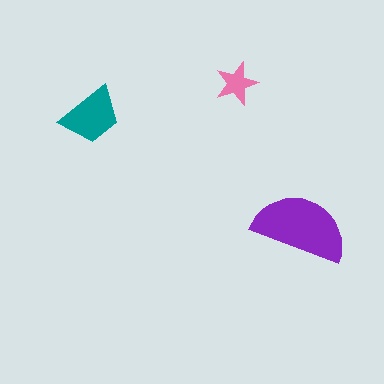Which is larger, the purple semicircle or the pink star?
The purple semicircle.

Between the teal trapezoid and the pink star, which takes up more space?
The teal trapezoid.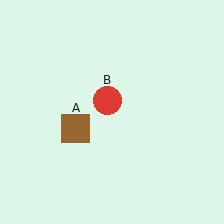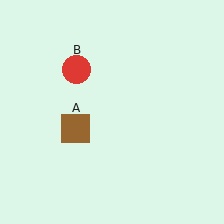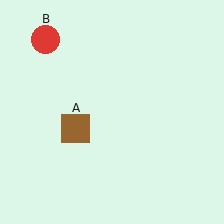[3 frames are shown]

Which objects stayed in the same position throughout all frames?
Brown square (object A) remained stationary.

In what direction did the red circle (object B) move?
The red circle (object B) moved up and to the left.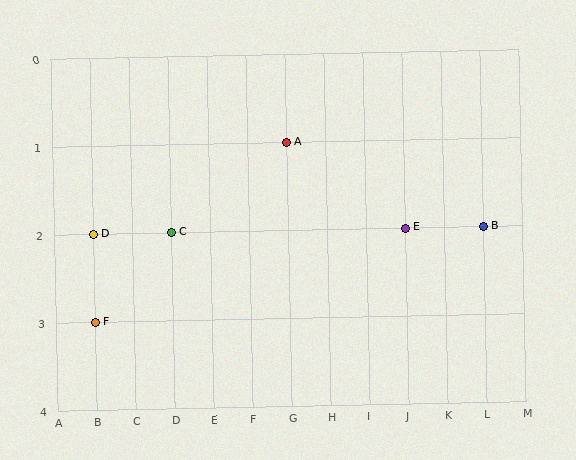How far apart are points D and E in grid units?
Points D and E are 8 columns apart.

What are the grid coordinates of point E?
Point E is at grid coordinates (J, 2).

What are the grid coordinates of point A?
Point A is at grid coordinates (G, 1).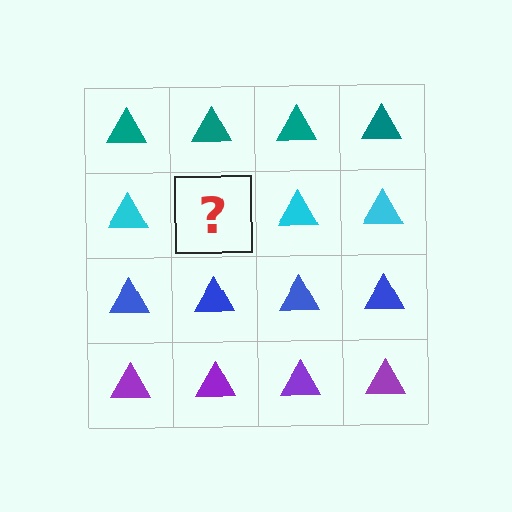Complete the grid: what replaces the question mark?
The question mark should be replaced with a cyan triangle.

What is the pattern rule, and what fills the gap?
The rule is that each row has a consistent color. The gap should be filled with a cyan triangle.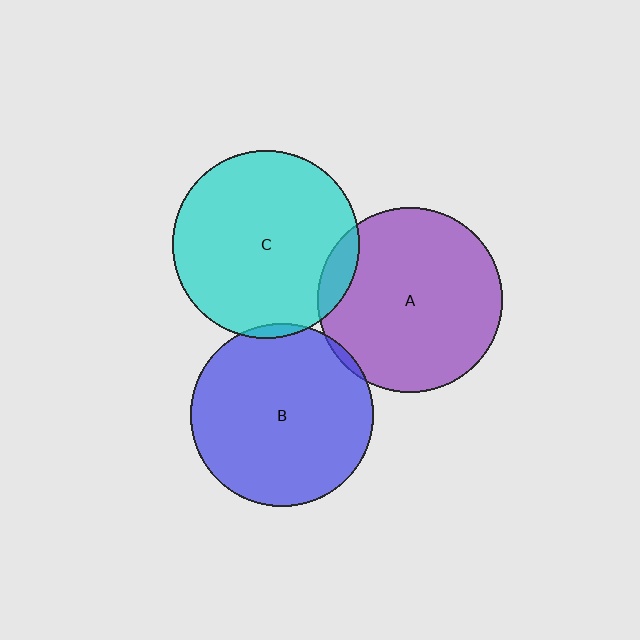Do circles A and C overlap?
Yes.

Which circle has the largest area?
Circle C (cyan).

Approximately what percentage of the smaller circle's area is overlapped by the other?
Approximately 10%.